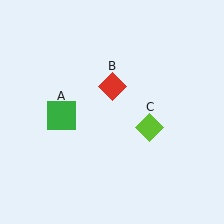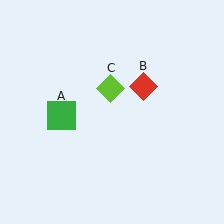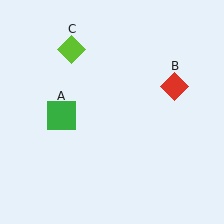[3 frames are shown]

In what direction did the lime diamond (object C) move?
The lime diamond (object C) moved up and to the left.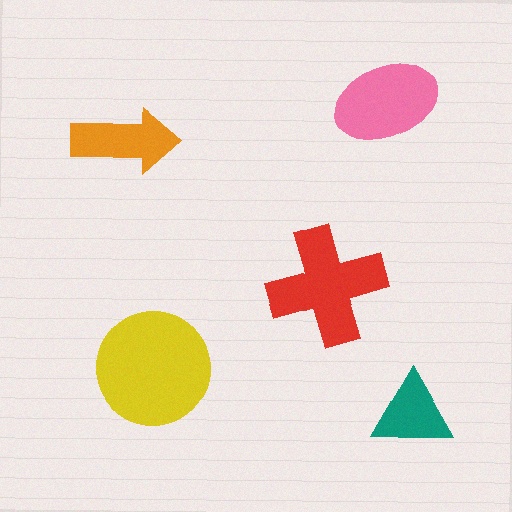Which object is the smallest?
The teal triangle.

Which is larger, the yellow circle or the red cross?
The yellow circle.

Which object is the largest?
The yellow circle.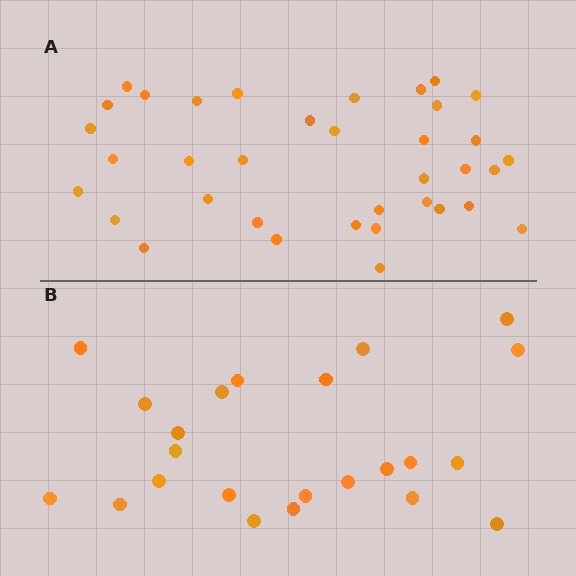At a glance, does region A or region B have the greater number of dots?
Region A (the top region) has more dots.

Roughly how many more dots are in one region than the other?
Region A has approximately 15 more dots than region B.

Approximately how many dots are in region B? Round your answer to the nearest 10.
About 20 dots. (The exact count is 23, which rounds to 20.)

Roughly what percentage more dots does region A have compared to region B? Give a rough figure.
About 55% more.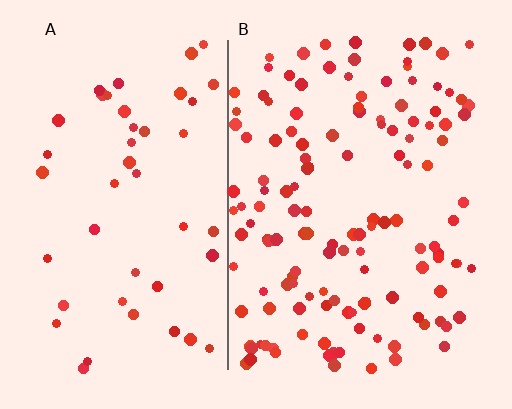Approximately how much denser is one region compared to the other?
Approximately 3.0× — region B over region A.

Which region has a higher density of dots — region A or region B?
B (the right).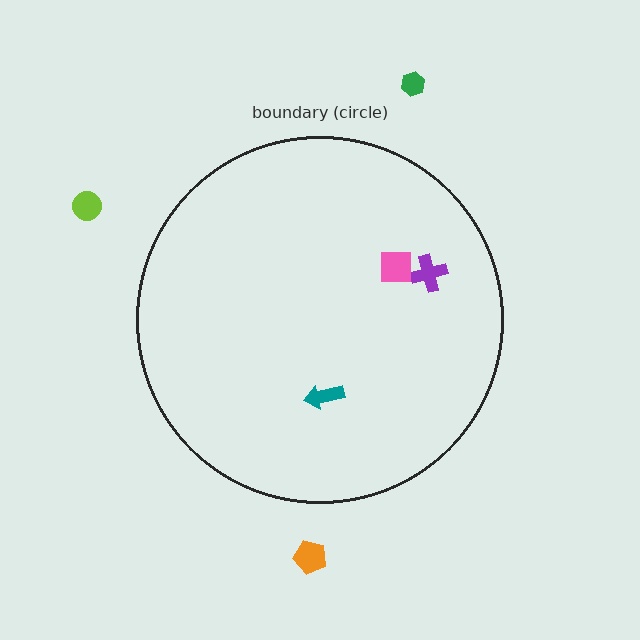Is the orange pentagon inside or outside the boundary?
Outside.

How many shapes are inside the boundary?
3 inside, 3 outside.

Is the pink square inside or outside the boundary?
Inside.